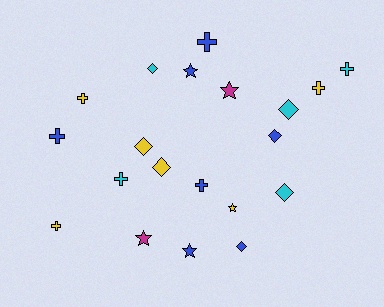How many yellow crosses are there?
There are 3 yellow crosses.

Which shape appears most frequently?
Cross, with 8 objects.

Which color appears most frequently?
Blue, with 7 objects.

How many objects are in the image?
There are 20 objects.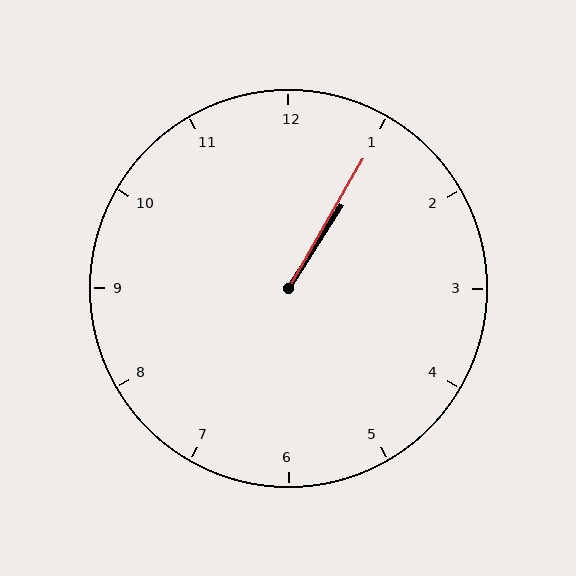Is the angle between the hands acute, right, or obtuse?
It is acute.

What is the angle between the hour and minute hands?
Approximately 2 degrees.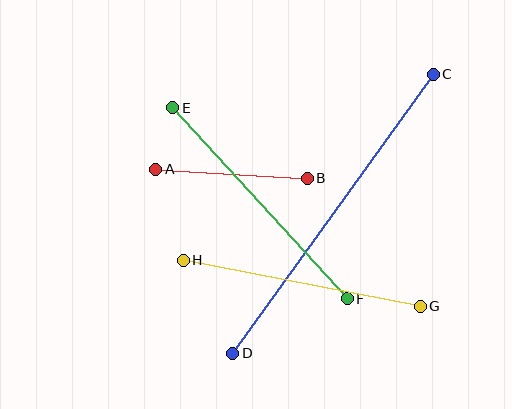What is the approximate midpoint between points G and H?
The midpoint is at approximately (302, 283) pixels.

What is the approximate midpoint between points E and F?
The midpoint is at approximately (260, 203) pixels.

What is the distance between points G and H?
The distance is approximately 242 pixels.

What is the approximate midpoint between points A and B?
The midpoint is at approximately (231, 174) pixels.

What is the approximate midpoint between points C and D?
The midpoint is at approximately (333, 214) pixels.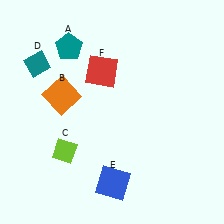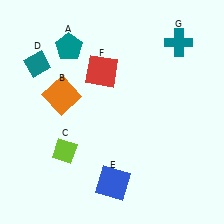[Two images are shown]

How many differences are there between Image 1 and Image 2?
There is 1 difference between the two images.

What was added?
A teal cross (G) was added in Image 2.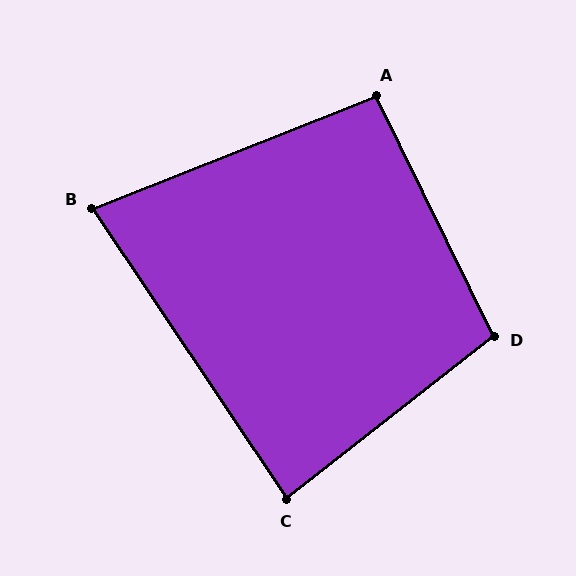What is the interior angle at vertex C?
Approximately 86 degrees (approximately right).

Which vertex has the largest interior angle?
D, at approximately 102 degrees.